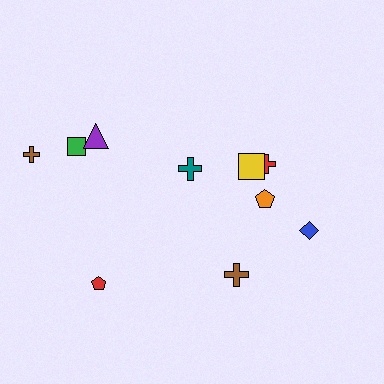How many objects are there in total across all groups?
There are 10 objects.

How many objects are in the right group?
There are 6 objects.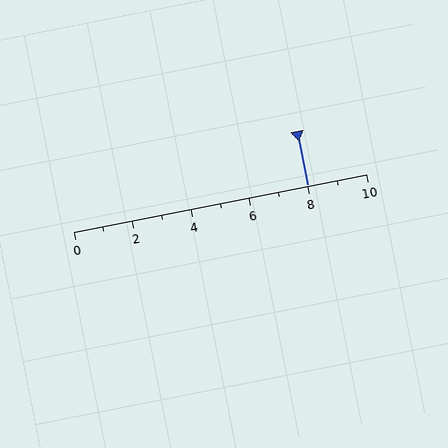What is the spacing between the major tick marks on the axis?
The major ticks are spaced 2 apart.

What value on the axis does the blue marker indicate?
The marker indicates approximately 8.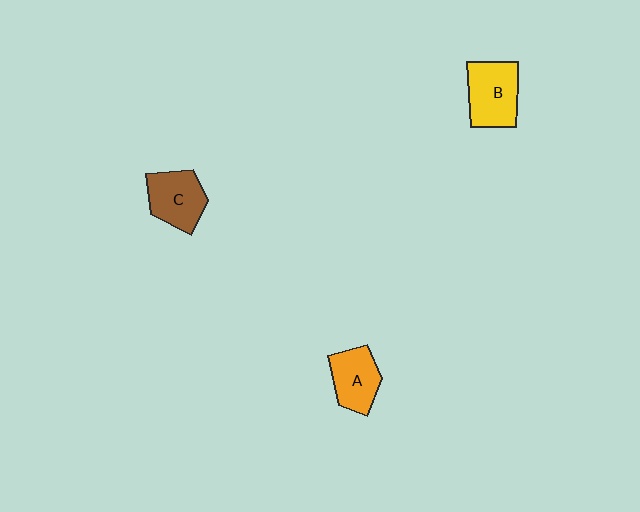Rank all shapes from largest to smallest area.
From largest to smallest: B (yellow), C (brown), A (orange).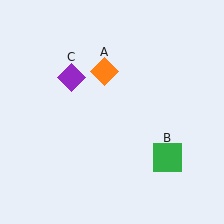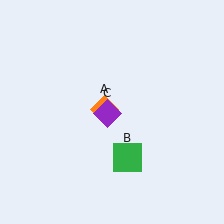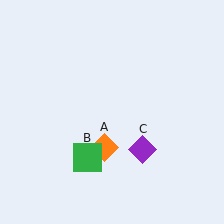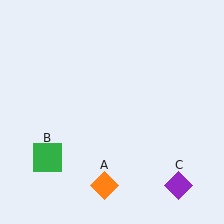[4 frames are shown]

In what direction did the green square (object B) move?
The green square (object B) moved left.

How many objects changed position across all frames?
3 objects changed position: orange diamond (object A), green square (object B), purple diamond (object C).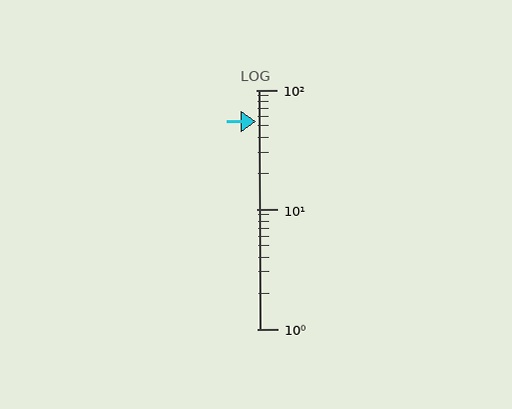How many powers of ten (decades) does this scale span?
The scale spans 2 decades, from 1 to 100.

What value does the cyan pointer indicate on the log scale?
The pointer indicates approximately 54.